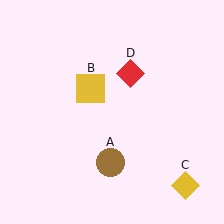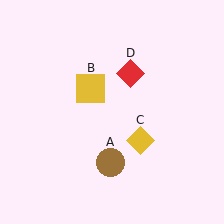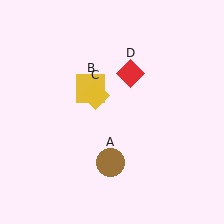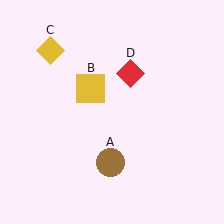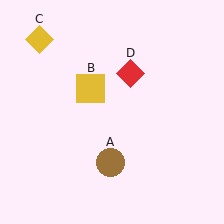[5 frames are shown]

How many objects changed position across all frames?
1 object changed position: yellow diamond (object C).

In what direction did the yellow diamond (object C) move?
The yellow diamond (object C) moved up and to the left.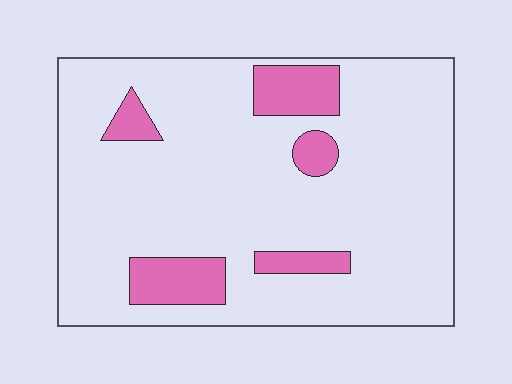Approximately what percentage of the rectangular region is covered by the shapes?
Approximately 15%.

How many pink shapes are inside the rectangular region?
5.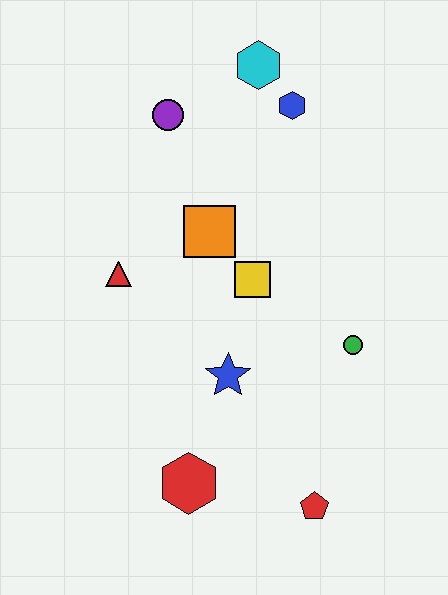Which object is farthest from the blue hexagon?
The red pentagon is farthest from the blue hexagon.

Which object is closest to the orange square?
The yellow square is closest to the orange square.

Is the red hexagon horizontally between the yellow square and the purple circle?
Yes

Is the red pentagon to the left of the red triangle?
No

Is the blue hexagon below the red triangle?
No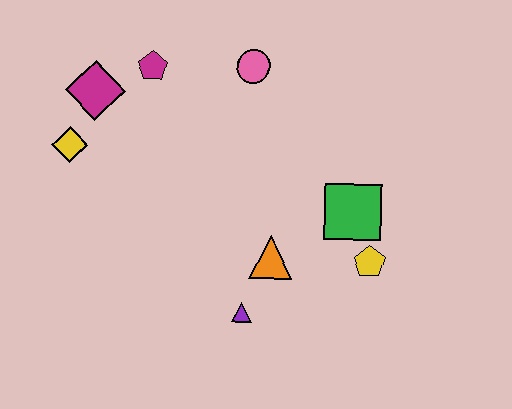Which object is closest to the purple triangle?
The orange triangle is closest to the purple triangle.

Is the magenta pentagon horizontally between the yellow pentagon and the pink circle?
No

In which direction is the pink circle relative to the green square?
The pink circle is above the green square.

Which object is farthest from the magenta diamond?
The yellow pentagon is farthest from the magenta diamond.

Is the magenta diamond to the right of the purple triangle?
No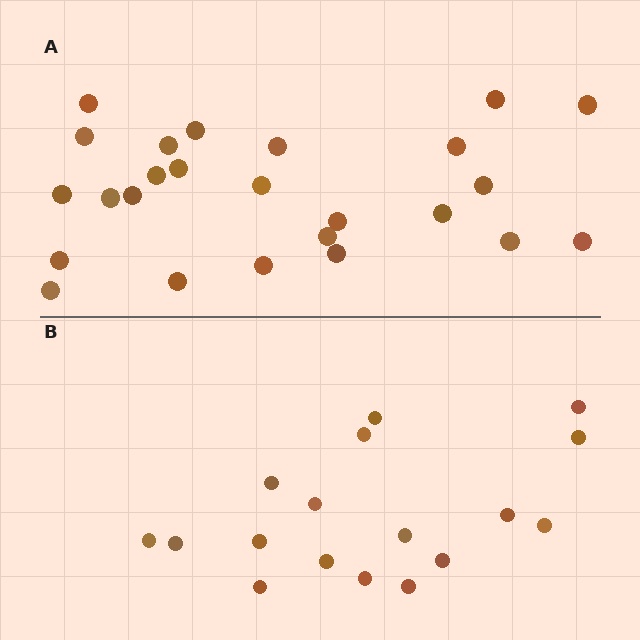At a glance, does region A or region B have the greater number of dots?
Region A (the top region) has more dots.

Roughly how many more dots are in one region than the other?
Region A has roughly 8 or so more dots than region B.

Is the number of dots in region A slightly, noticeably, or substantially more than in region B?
Region A has substantially more. The ratio is roughly 1.5 to 1.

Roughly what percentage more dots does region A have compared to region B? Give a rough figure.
About 45% more.